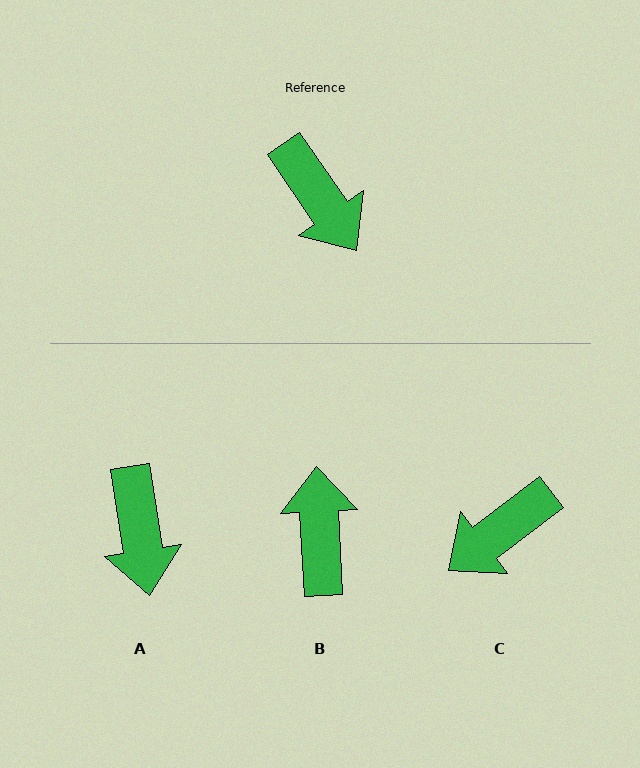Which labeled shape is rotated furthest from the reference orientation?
B, about 149 degrees away.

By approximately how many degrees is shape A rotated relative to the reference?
Approximately 26 degrees clockwise.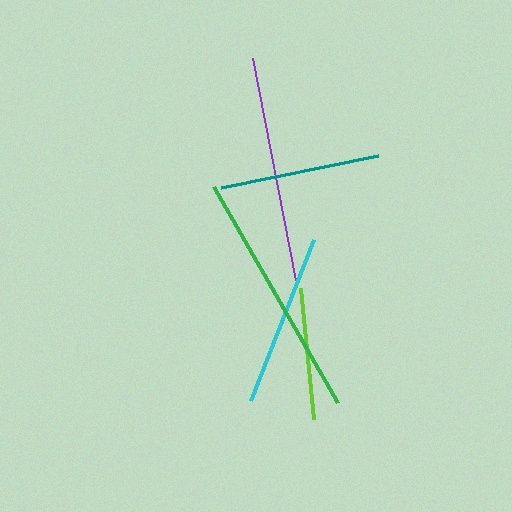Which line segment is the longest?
The green line is the longest at approximately 249 pixels.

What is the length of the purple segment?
The purple segment is approximately 225 pixels long.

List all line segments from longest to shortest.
From longest to shortest: green, purple, cyan, teal, lime.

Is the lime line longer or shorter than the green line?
The green line is longer than the lime line.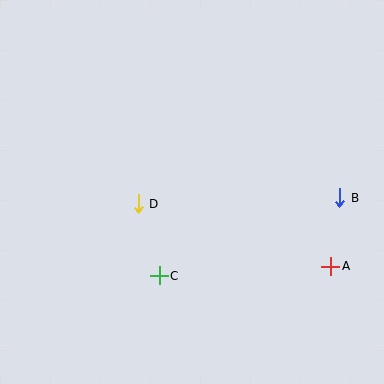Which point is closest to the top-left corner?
Point D is closest to the top-left corner.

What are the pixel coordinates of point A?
Point A is at (331, 266).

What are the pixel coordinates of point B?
Point B is at (340, 198).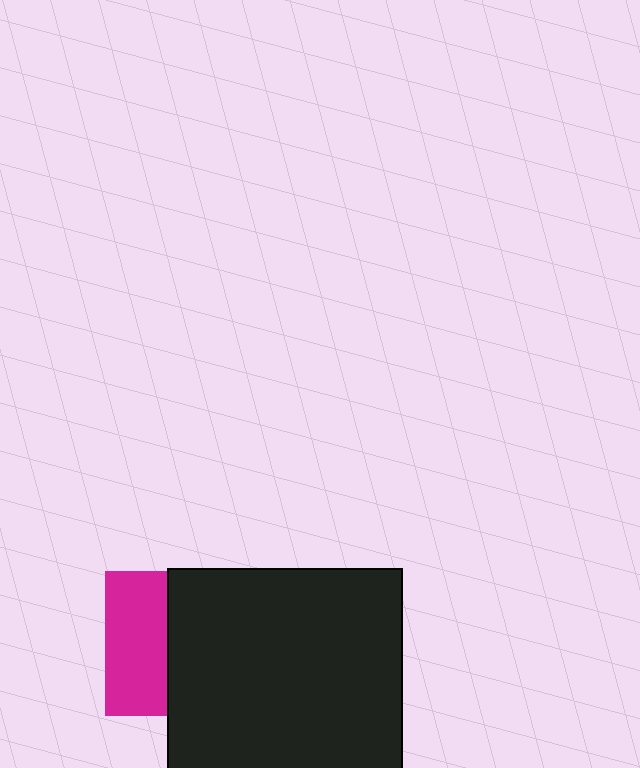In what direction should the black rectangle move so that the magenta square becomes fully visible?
The black rectangle should move right. That is the shortest direction to clear the overlap and leave the magenta square fully visible.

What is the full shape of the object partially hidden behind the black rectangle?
The partially hidden object is a magenta square.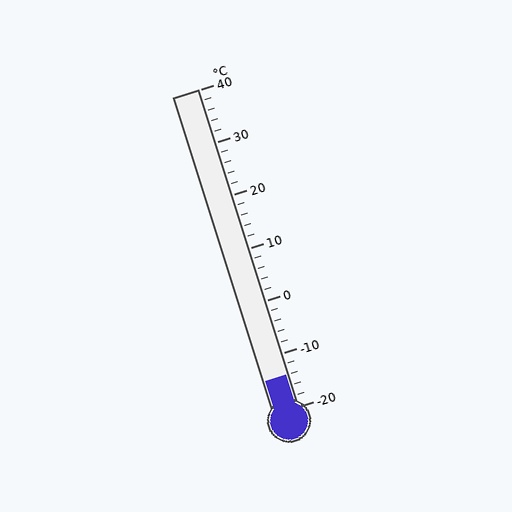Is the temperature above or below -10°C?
The temperature is below -10°C.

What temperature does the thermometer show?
The thermometer shows approximately -14°C.